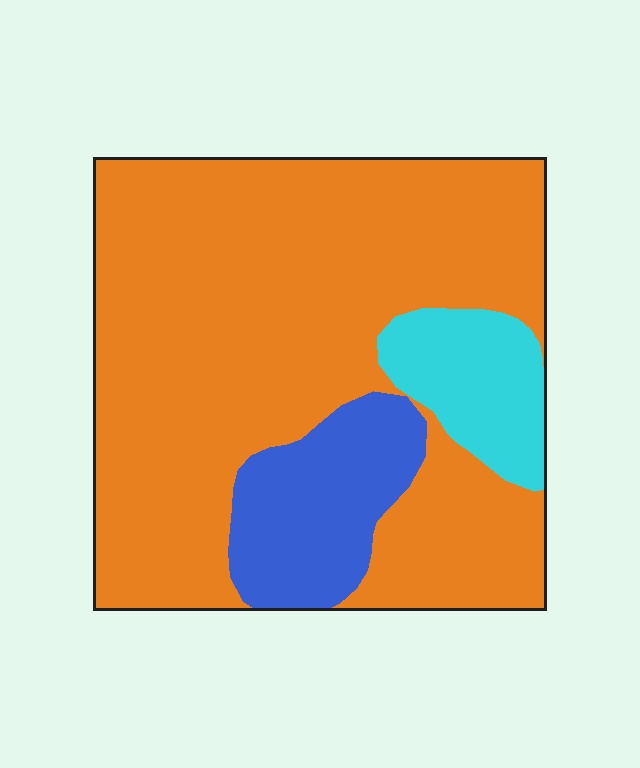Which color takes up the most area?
Orange, at roughly 75%.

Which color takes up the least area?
Cyan, at roughly 10%.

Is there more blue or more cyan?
Blue.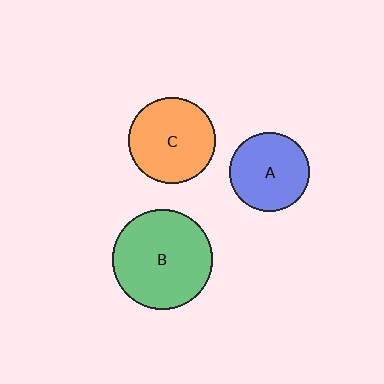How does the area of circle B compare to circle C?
Approximately 1.3 times.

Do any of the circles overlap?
No, none of the circles overlap.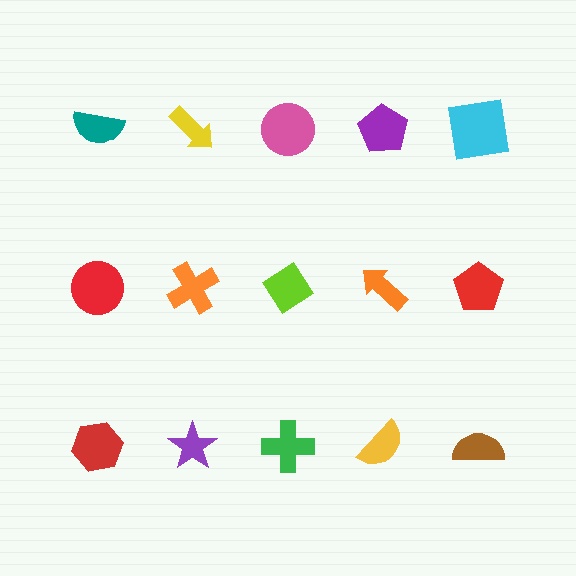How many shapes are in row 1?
5 shapes.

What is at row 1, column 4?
A purple pentagon.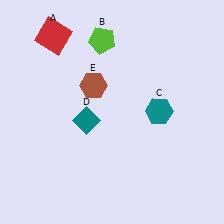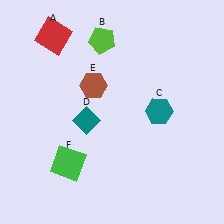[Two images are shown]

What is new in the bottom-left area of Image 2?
A green square (F) was added in the bottom-left area of Image 2.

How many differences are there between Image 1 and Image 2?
There is 1 difference between the two images.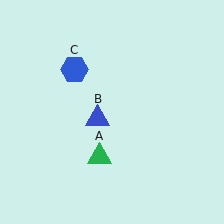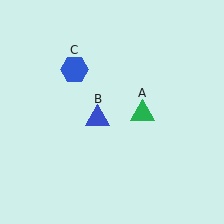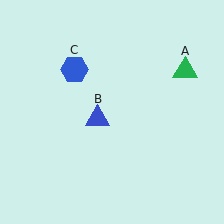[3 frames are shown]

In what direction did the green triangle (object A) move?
The green triangle (object A) moved up and to the right.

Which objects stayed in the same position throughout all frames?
Blue triangle (object B) and blue hexagon (object C) remained stationary.